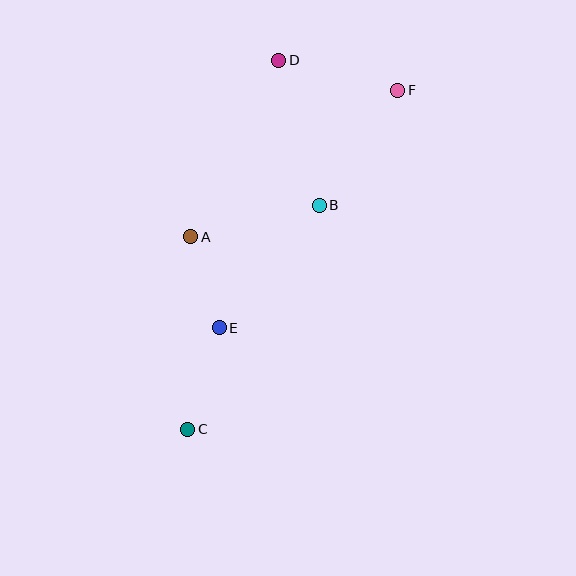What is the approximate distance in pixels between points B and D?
The distance between B and D is approximately 151 pixels.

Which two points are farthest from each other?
Points C and F are farthest from each other.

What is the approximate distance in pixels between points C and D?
The distance between C and D is approximately 380 pixels.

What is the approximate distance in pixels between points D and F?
The distance between D and F is approximately 123 pixels.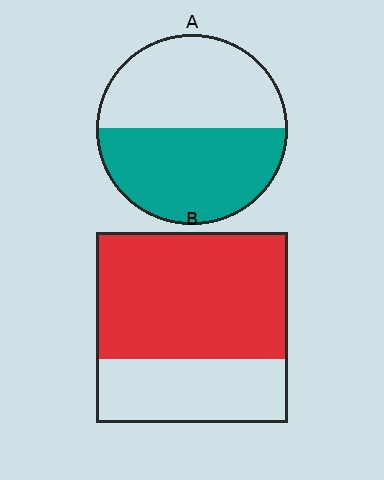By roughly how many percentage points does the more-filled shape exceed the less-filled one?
By roughly 15 percentage points (B over A).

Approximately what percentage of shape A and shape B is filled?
A is approximately 50% and B is approximately 65%.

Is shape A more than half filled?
Roughly half.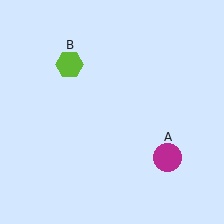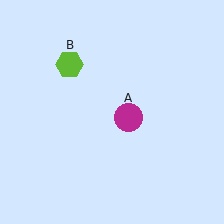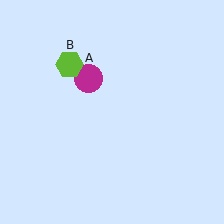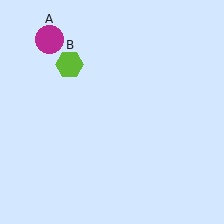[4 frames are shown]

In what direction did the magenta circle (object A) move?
The magenta circle (object A) moved up and to the left.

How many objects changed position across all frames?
1 object changed position: magenta circle (object A).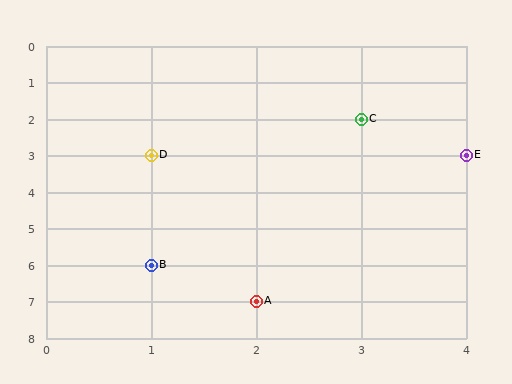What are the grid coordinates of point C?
Point C is at grid coordinates (3, 2).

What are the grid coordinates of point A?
Point A is at grid coordinates (2, 7).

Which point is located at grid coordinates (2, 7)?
Point A is at (2, 7).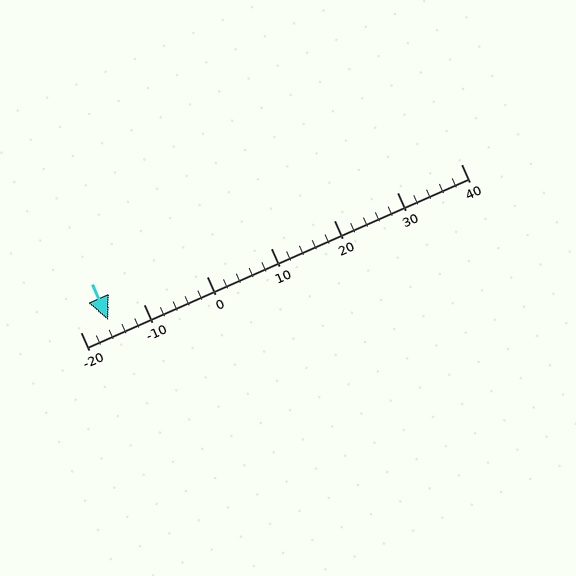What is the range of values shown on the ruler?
The ruler shows values from -20 to 40.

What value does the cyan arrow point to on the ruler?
The cyan arrow points to approximately -16.